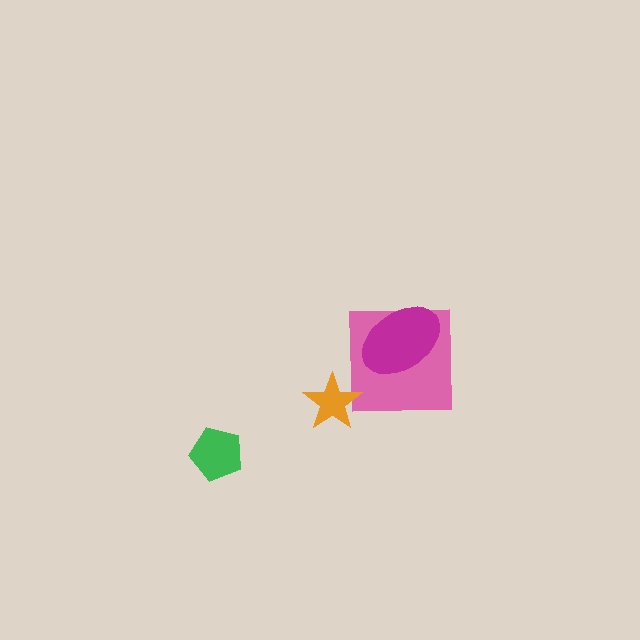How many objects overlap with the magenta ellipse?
1 object overlaps with the magenta ellipse.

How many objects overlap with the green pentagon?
0 objects overlap with the green pentagon.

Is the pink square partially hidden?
Yes, it is partially covered by another shape.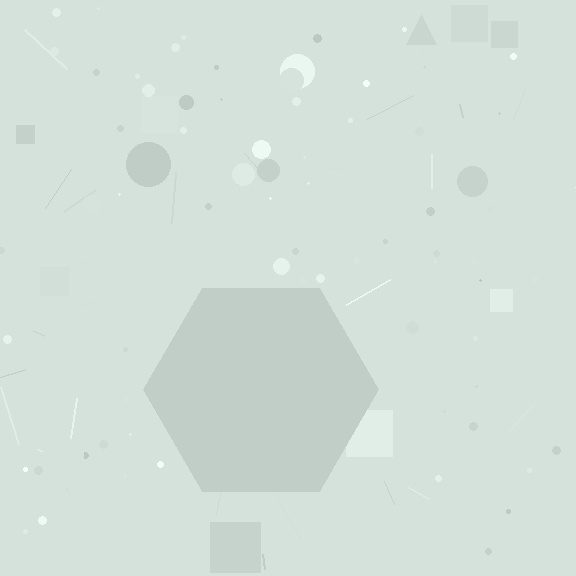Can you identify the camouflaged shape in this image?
The camouflaged shape is a hexagon.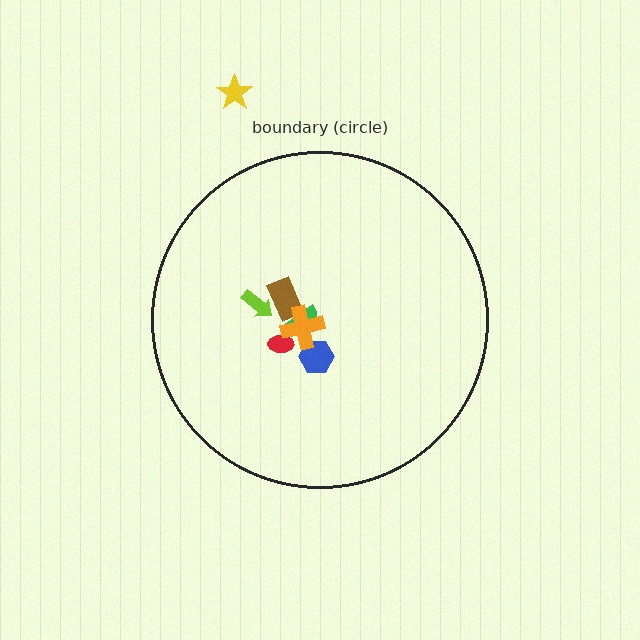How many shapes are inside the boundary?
6 inside, 1 outside.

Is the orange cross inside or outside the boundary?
Inside.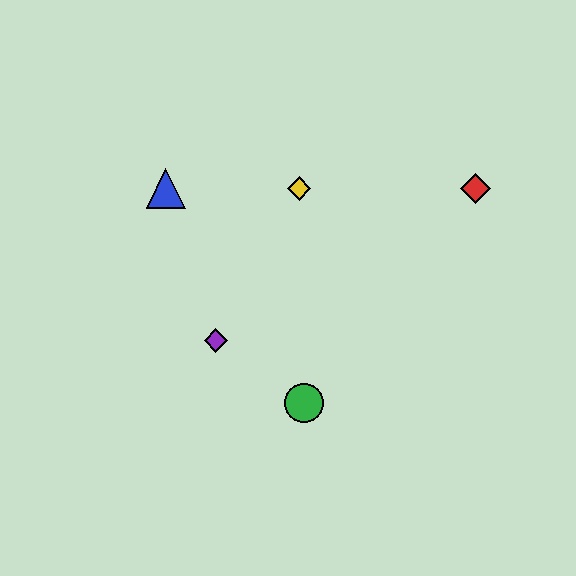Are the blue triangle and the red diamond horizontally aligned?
Yes, both are at y≈189.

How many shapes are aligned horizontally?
3 shapes (the red diamond, the blue triangle, the yellow diamond) are aligned horizontally.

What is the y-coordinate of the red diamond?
The red diamond is at y≈189.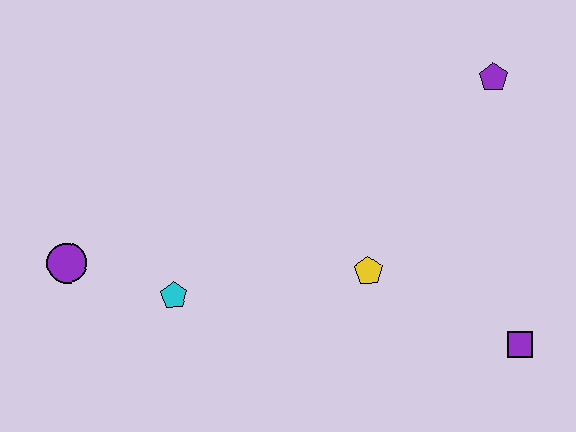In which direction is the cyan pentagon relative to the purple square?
The cyan pentagon is to the left of the purple square.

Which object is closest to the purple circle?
The cyan pentagon is closest to the purple circle.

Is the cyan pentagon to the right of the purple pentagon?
No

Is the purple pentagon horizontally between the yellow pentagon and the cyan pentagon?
No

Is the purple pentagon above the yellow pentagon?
Yes